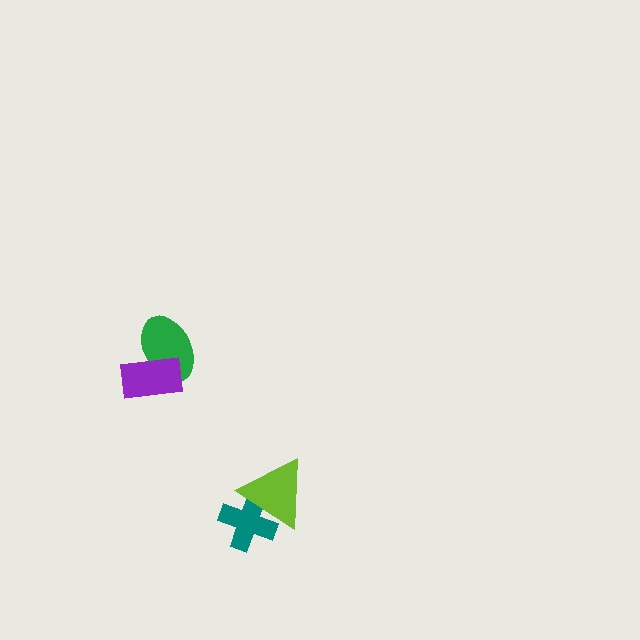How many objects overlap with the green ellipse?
1 object overlaps with the green ellipse.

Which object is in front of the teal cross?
The lime triangle is in front of the teal cross.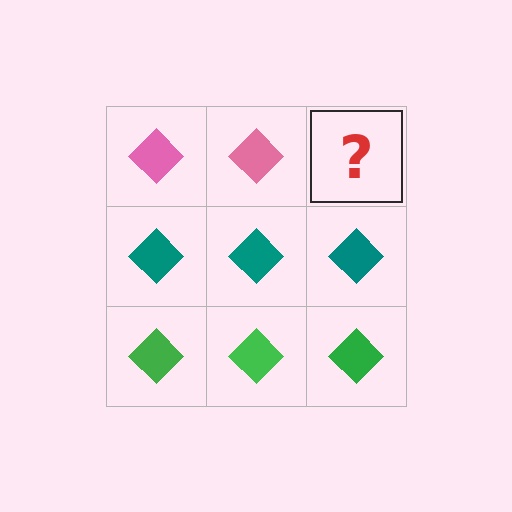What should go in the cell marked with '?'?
The missing cell should contain a pink diamond.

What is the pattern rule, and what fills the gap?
The rule is that each row has a consistent color. The gap should be filled with a pink diamond.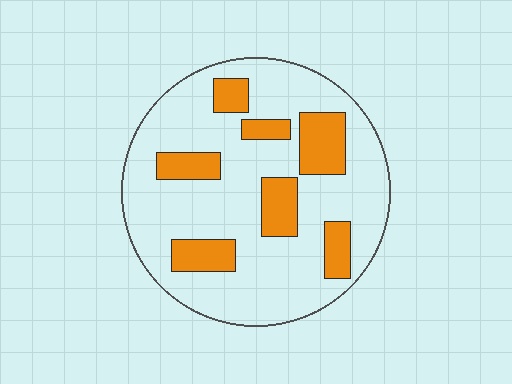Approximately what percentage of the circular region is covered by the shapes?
Approximately 25%.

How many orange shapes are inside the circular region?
7.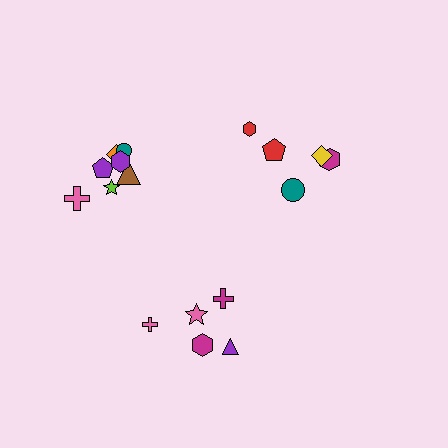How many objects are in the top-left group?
There are 7 objects.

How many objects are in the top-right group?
There are 5 objects.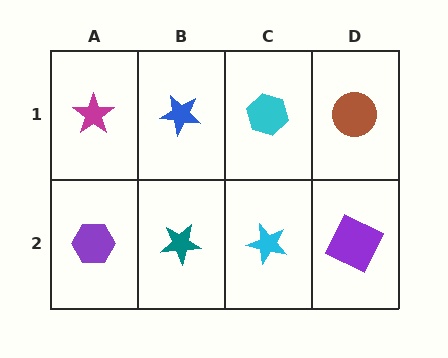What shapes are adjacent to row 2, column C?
A cyan hexagon (row 1, column C), a teal star (row 2, column B), a purple square (row 2, column D).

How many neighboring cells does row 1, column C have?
3.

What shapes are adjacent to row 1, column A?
A purple hexagon (row 2, column A), a blue star (row 1, column B).